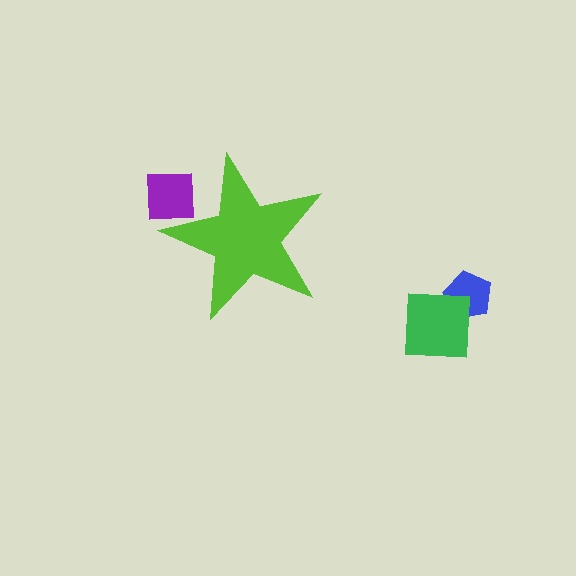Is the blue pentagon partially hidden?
No, the blue pentagon is fully visible.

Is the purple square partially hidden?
Yes, the purple square is partially hidden behind the lime star.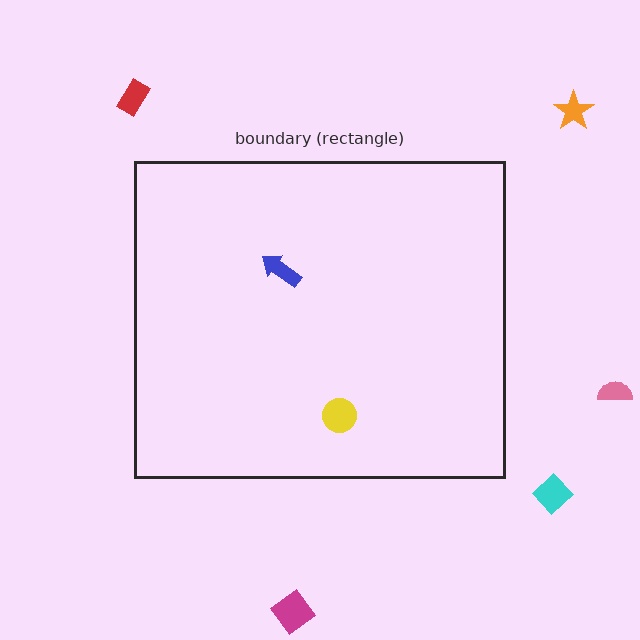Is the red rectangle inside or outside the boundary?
Outside.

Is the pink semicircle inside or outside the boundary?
Outside.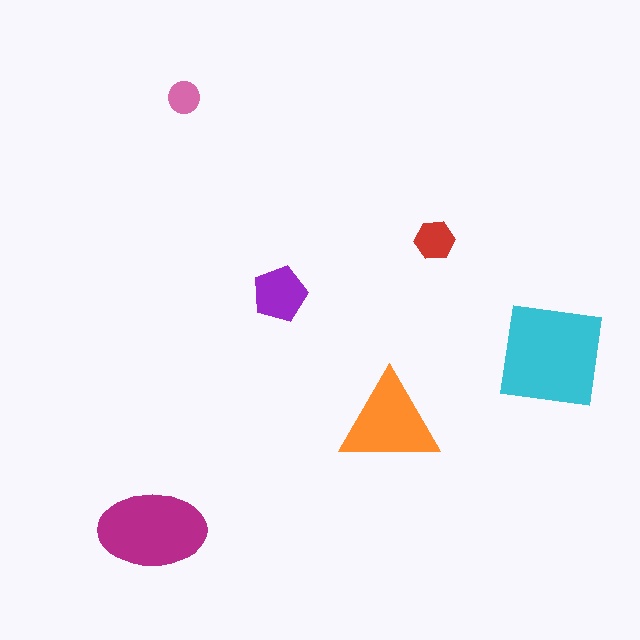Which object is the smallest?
The pink circle.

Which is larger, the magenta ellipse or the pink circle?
The magenta ellipse.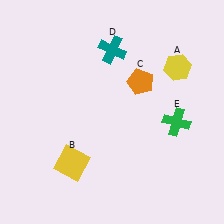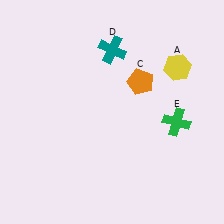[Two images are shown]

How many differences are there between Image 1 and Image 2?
There is 1 difference between the two images.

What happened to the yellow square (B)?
The yellow square (B) was removed in Image 2. It was in the bottom-left area of Image 1.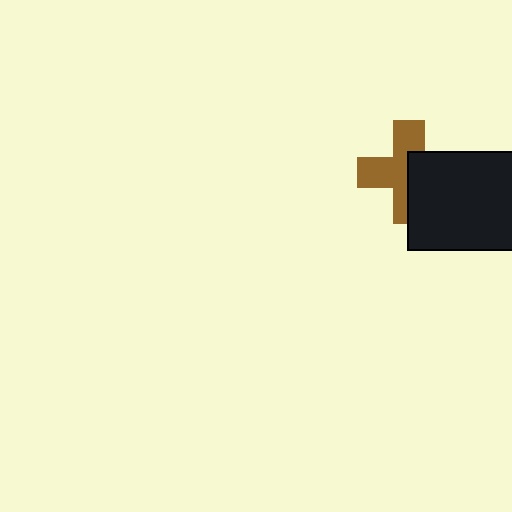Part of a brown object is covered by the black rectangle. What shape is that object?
It is a cross.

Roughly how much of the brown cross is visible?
About half of it is visible (roughly 57%).